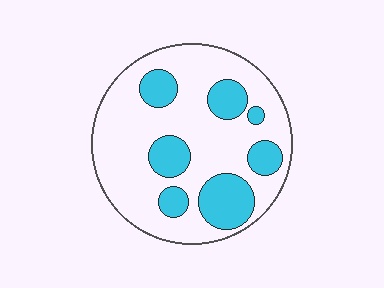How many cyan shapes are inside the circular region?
7.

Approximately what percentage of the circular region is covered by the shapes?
Approximately 25%.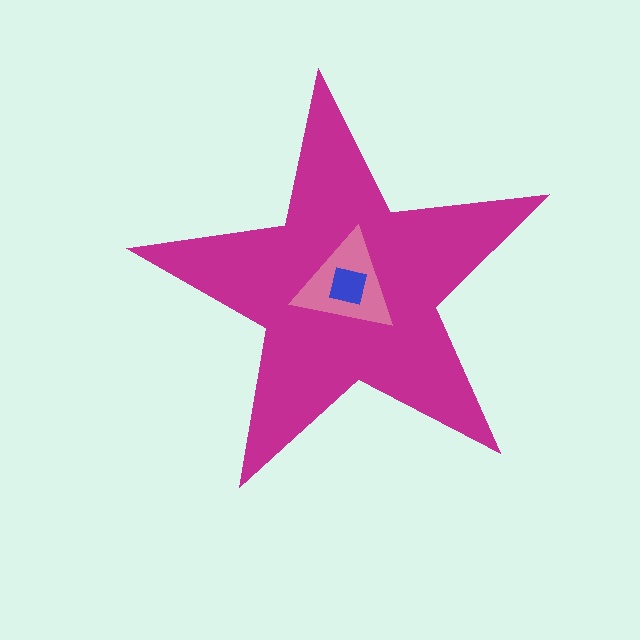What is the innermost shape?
The blue square.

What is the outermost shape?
The magenta star.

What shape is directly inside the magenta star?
The pink triangle.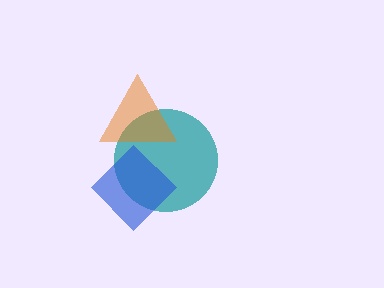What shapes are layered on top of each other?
The layered shapes are: a teal circle, a blue diamond, an orange triangle.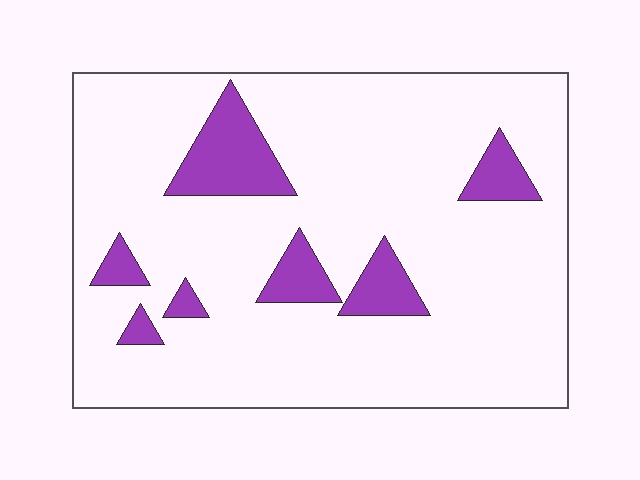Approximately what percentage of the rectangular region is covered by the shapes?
Approximately 15%.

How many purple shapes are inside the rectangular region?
7.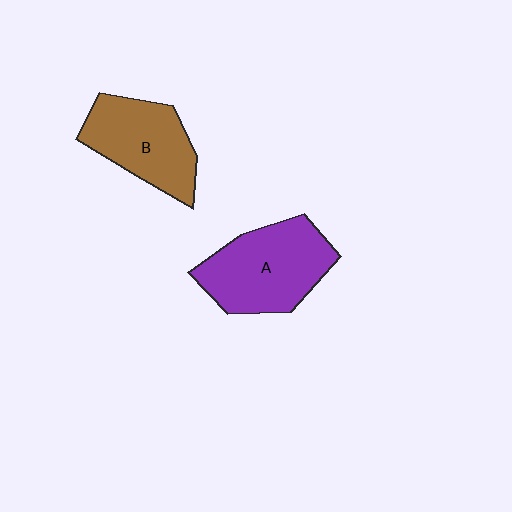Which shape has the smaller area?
Shape B (brown).